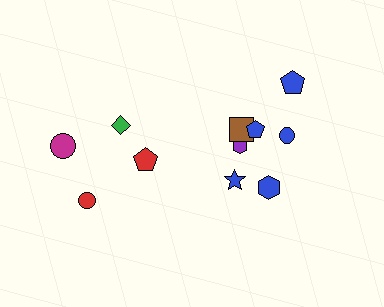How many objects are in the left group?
There are 4 objects.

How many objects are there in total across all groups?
There are 11 objects.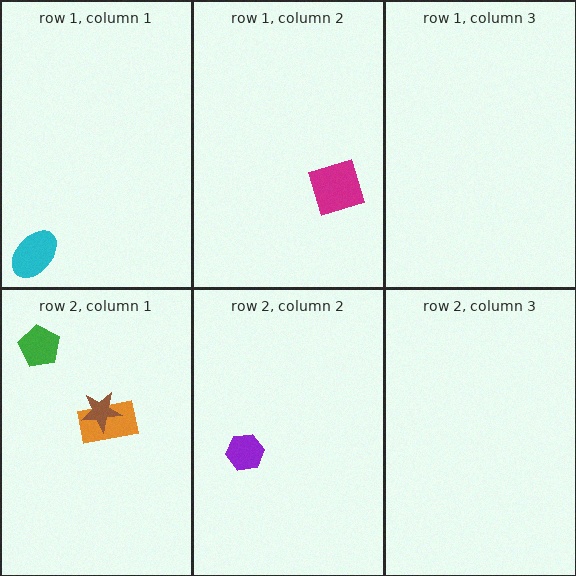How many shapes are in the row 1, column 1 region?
1.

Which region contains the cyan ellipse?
The row 1, column 1 region.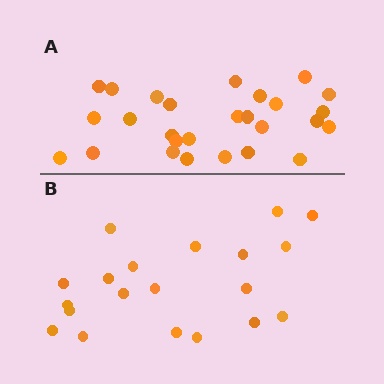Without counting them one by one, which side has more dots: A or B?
Region A (the top region) has more dots.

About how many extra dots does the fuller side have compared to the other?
Region A has roughly 8 or so more dots than region B.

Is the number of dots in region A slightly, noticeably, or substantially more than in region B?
Region A has noticeably more, but not dramatically so. The ratio is roughly 1.4 to 1.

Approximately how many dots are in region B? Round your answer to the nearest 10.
About 20 dots.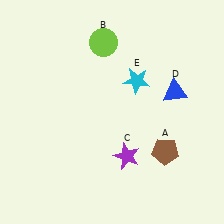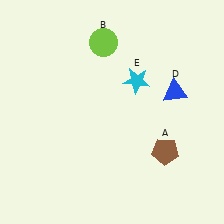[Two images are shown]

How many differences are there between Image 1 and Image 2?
There is 1 difference between the two images.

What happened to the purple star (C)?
The purple star (C) was removed in Image 2. It was in the bottom-right area of Image 1.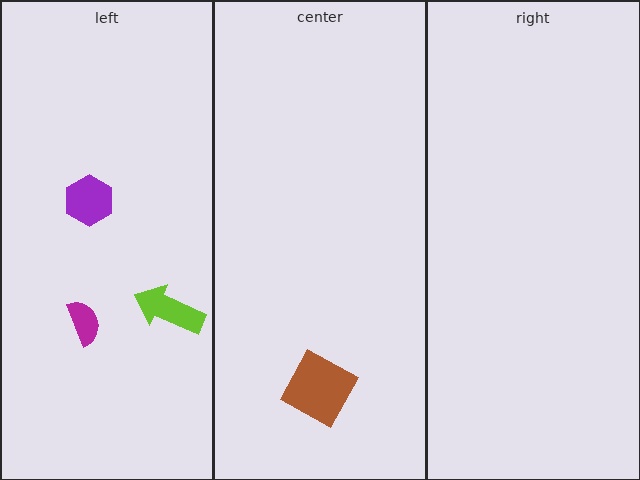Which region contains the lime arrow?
The left region.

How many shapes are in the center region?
1.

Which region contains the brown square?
The center region.